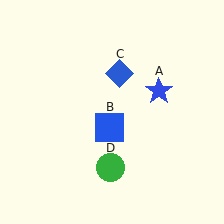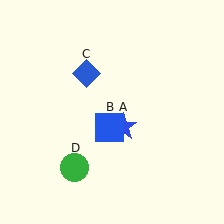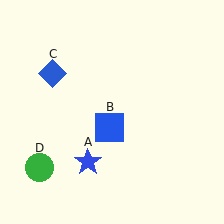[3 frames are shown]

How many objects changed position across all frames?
3 objects changed position: blue star (object A), blue diamond (object C), green circle (object D).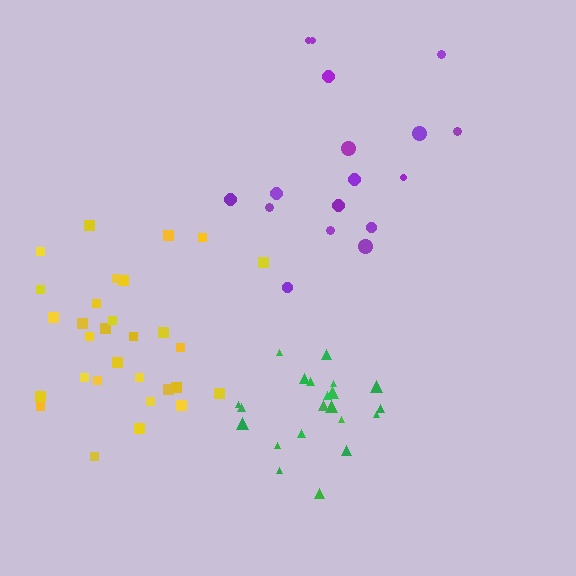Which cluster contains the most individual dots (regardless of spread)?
Yellow (30).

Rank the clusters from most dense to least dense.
green, yellow, purple.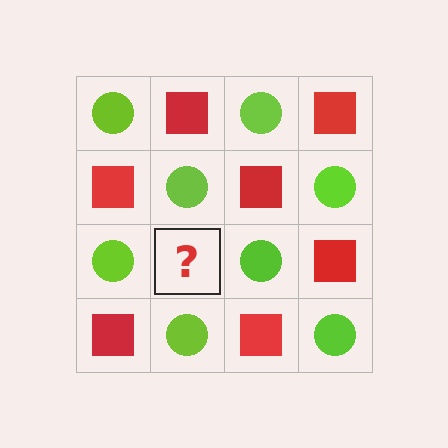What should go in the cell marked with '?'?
The missing cell should contain a red square.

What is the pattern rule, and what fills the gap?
The rule is that it alternates lime circle and red square in a checkerboard pattern. The gap should be filled with a red square.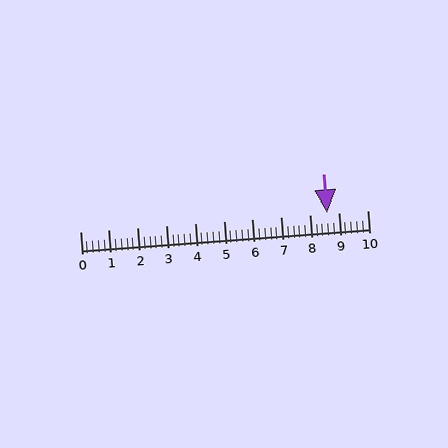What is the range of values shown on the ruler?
The ruler shows values from 0 to 10.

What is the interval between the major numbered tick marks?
The major tick marks are spaced 1 units apart.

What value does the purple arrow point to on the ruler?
The purple arrow points to approximately 8.6.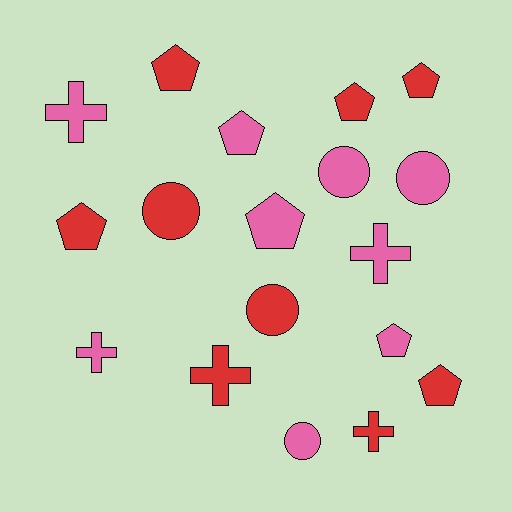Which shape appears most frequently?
Pentagon, with 8 objects.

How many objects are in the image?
There are 18 objects.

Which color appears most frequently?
Pink, with 9 objects.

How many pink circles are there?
There are 3 pink circles.